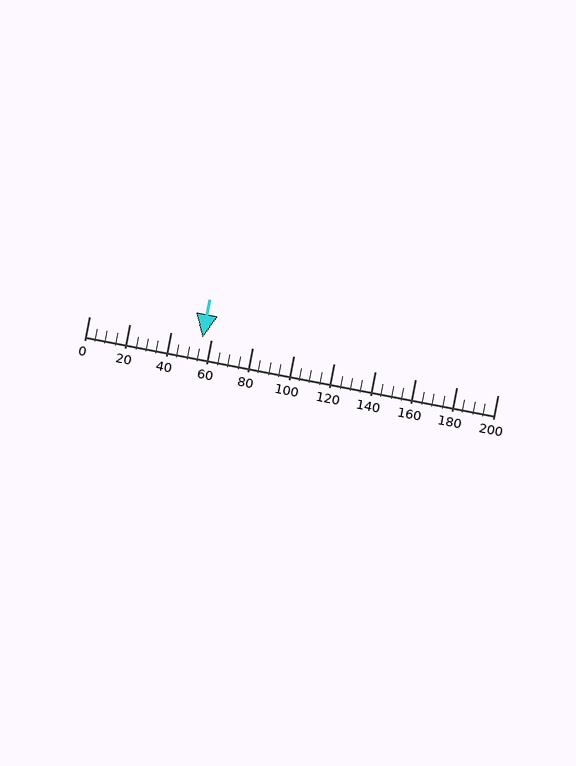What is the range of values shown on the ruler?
The ruler shows values from 0 to 200.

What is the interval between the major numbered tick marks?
The major tick marks are spaced 20 units apart.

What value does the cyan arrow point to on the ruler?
The cyan arrow points to approximately 55.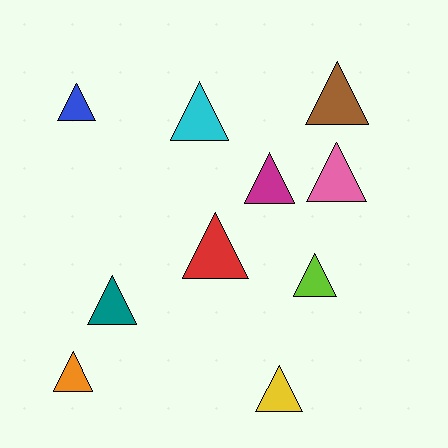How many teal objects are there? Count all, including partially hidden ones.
There is 1 teal object.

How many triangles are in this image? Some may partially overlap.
There are 10 triangles.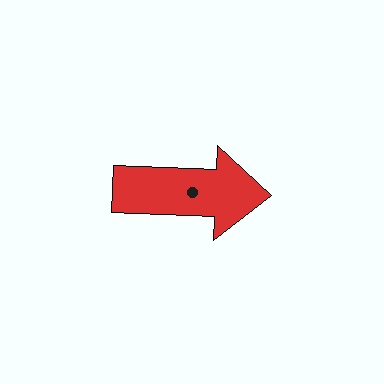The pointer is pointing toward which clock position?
Roughly 3 o'clock.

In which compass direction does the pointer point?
East.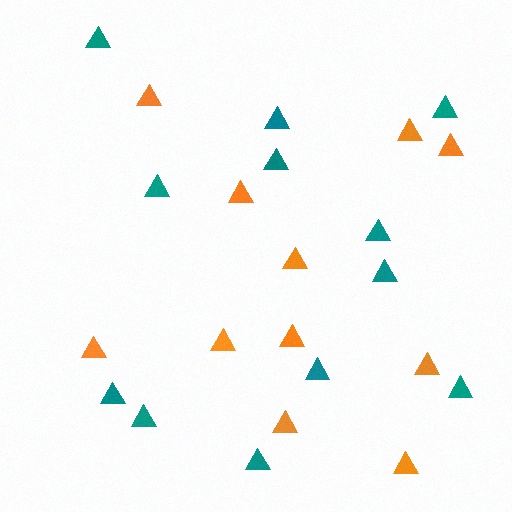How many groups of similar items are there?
There are 2 groups: one group of teal triangles (12) and one group of orange triangles (11).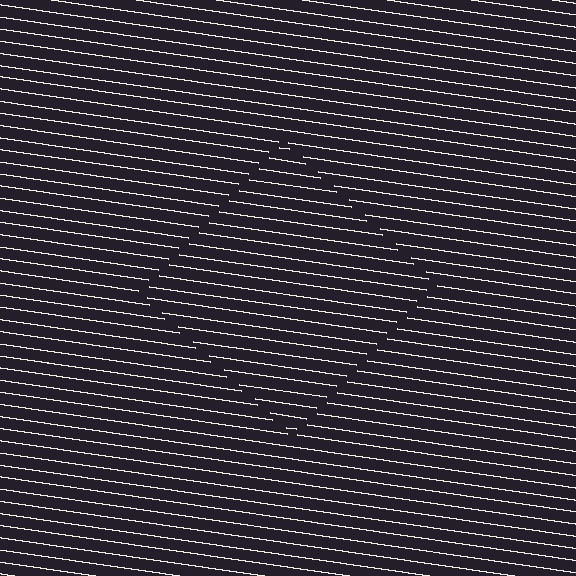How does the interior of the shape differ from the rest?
The interior of the shape contains the same grating, shifted by half a period — the contour is defined by the phase discontinuity where line-ends from the inner and outer gratings abut.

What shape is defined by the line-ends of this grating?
An illusory square. The interior of the shape contains the same grating, shifted by half a period — the contour is defined by the phase discontinuity where line-ends from the inner and outer gratings abut.